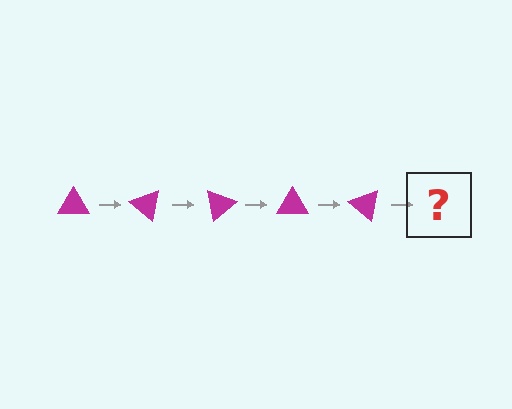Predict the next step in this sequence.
The next step is a magenta triangle rotated 200 degrees.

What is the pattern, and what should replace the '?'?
The pattern is that the triangle rotates 40 degrees each step. The '?' should be a magenta triangle rotated 200 degrees.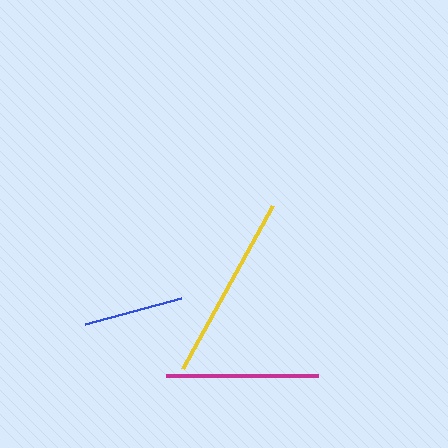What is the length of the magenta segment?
The magenta segment is approximately 152 pixels long.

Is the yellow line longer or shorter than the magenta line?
The yellow line is longer than the magenta line.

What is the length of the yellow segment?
The yellow segment is approximately 186 pixels long.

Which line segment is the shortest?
The blue line is the shortest at approximately 100 pixels.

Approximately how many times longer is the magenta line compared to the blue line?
The magenta line is approximately 1.5 times the length of the blue line.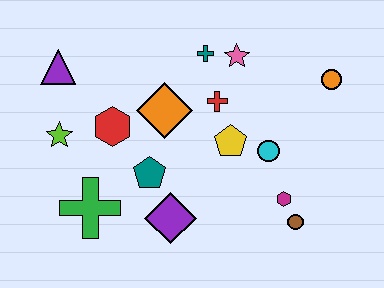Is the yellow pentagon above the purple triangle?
No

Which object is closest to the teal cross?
The pink star is closest to the teal cross.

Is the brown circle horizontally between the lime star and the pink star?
No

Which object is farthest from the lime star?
The orange circle is farthest from the lime star.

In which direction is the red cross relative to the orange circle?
The red cross is to the left of the orange circle.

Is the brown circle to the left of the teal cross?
No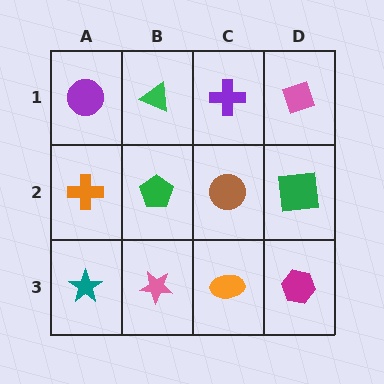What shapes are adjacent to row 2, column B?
A green triangle (row 1, column B), a pink star (row 3, column B), an orange cross (row 2, column A), a brown circle (row 2, column C).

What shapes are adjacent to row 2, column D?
A pink diamond (row 1, column D), a magenta hexagon (row 3, column D), a brown circle (row 2, column C).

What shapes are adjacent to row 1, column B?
A green pentagon (row 2, column B), a purple circle (row 1, column A), a purple cross (row 1, column C).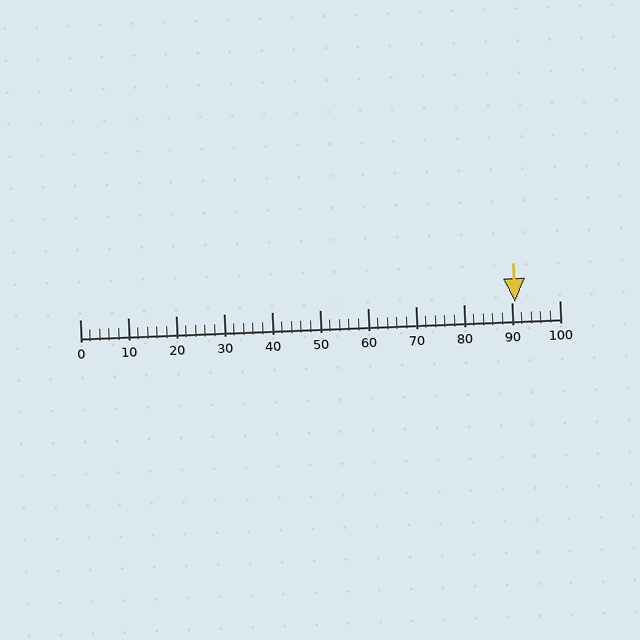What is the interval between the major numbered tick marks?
The major tick marks are spaced 10 units apart.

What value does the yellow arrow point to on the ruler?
The yellow arrow points to approximately 91.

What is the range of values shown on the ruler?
The ruler shows values from 0 to 100.